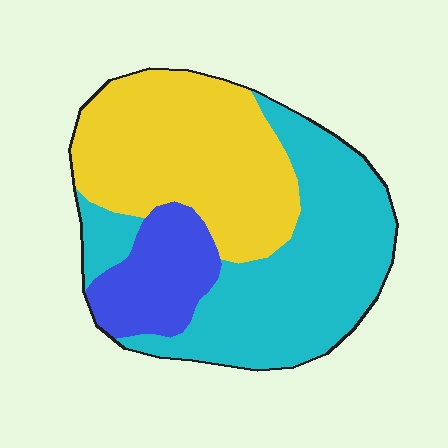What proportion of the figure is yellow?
Yellow covers around 40% of the figure.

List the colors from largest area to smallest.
From largest to smallest: cyan, yellow, blue.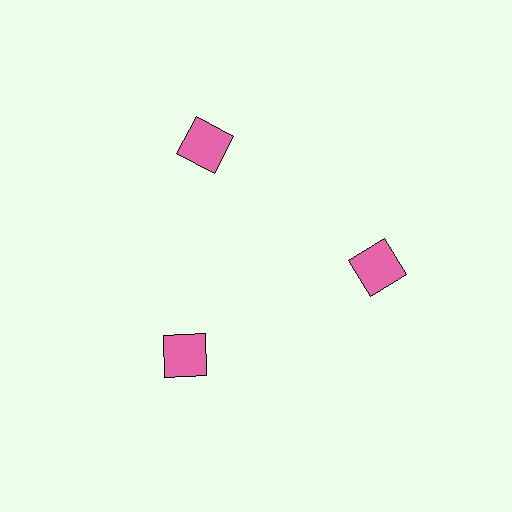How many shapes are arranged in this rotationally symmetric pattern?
There are 3 shapes, arranged in 3 groups of 1.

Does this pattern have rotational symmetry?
Yes, this pattern has 3-fold rotational symmetry. It looks the same after rotating 120 degrees around the center.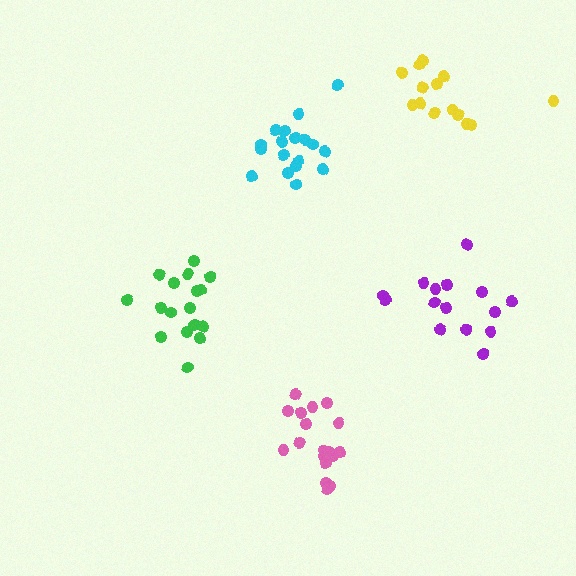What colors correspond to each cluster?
The clusters are colored: pink, cyan, purple, green, yellow.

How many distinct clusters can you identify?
There are 5 distinct clusters.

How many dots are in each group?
Group 1: 18 dots, Group 2: 18 dots, Group 3: 15 dots, Group 4: 17 dots, Group 5: 14 dots (82 total).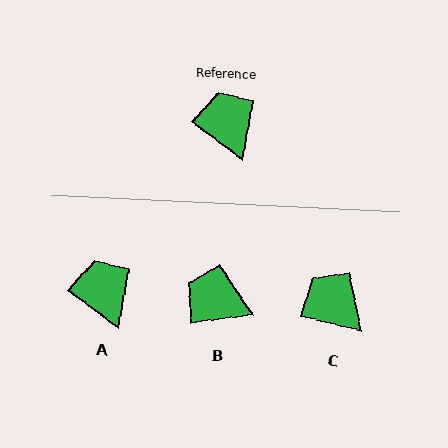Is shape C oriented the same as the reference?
No, it is off by about 23 degrees.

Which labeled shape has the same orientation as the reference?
A.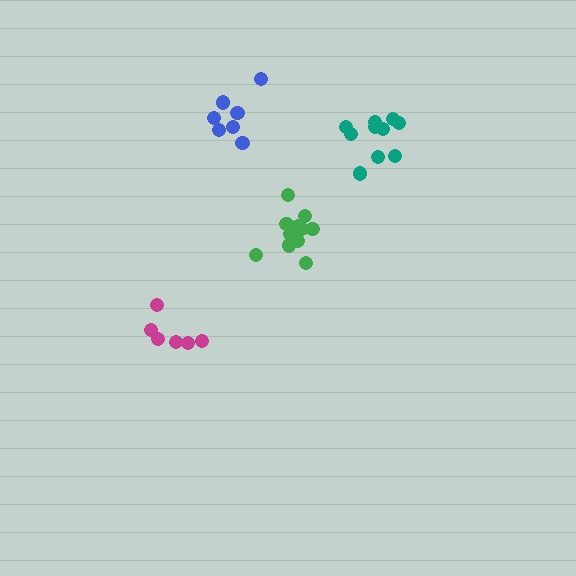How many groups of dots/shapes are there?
There are 4 groups.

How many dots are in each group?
Group 1: 10 dots, Group 2: 7 dots, Group 3: 11 dots, Group 4: 6 dots (34 total).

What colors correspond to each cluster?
The clusters are colored: teal, blue, green, magenta.